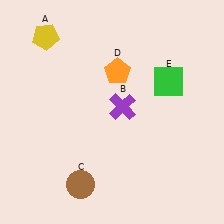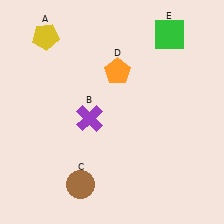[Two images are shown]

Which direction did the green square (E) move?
The green square (E) moved up.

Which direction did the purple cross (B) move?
The purple cross (B) moved left.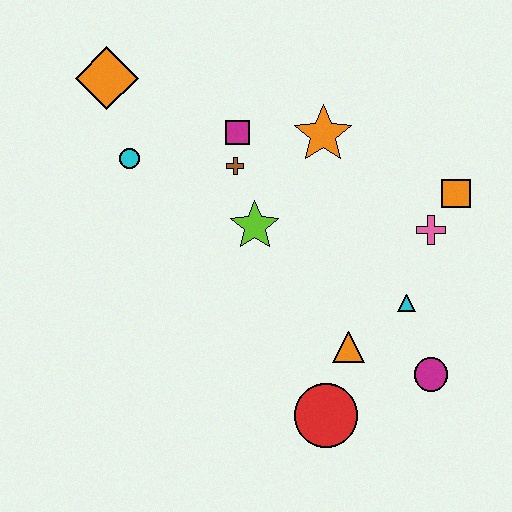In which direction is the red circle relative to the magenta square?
The red circle is below the magenta square.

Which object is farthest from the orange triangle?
The orange diamond is farthest from the orange triangle.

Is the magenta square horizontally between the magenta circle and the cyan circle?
Yes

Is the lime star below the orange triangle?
No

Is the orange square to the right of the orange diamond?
Yes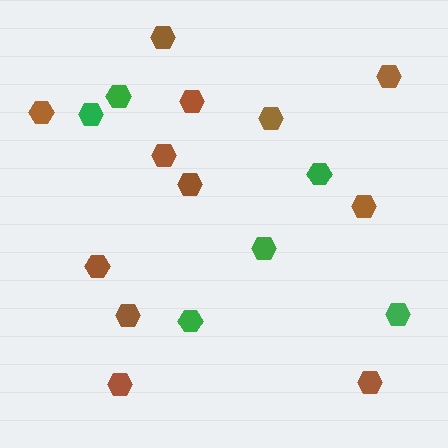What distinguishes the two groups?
There are 2 groups: one group of brown hexagons (12) and one group of green hexagons (6).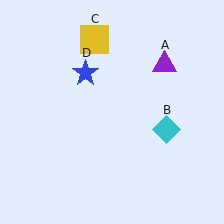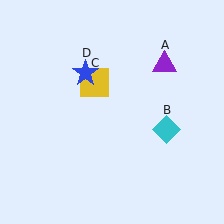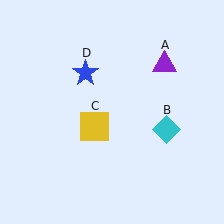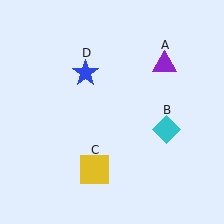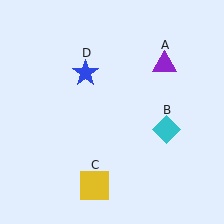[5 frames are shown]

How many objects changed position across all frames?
1 object changed position: yellow square (object C).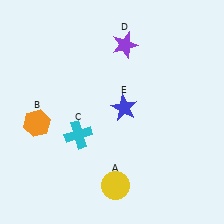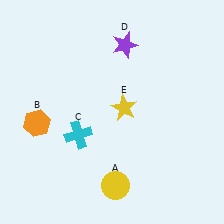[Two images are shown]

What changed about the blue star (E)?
In Image 1, E is blue. In Image 2, it changed to yellow.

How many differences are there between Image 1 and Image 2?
There is 1 difference between the two images.